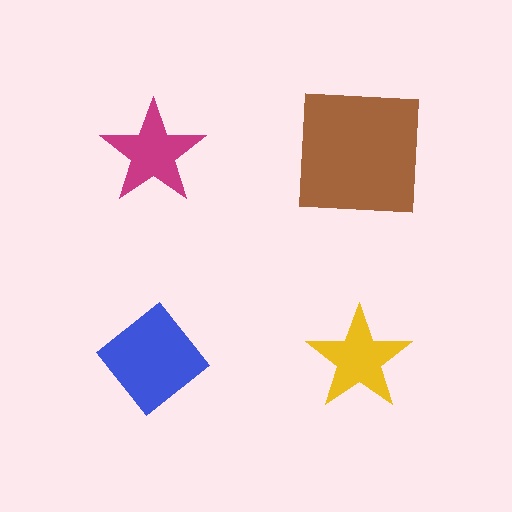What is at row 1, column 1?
A magenta star.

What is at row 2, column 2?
A yellow star.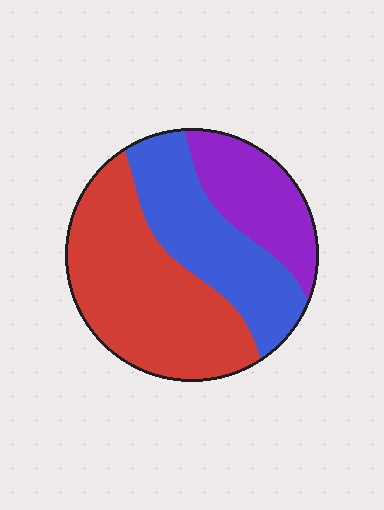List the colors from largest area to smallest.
From largest to smallest: red, blue, purple.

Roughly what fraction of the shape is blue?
Blue covers around 30% of the shape.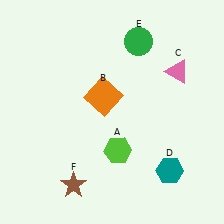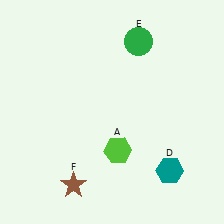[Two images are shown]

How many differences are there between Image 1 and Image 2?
There are 2 differences between the two images.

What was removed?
The pink triangle (C), the orange square (B) were removed in Image 2.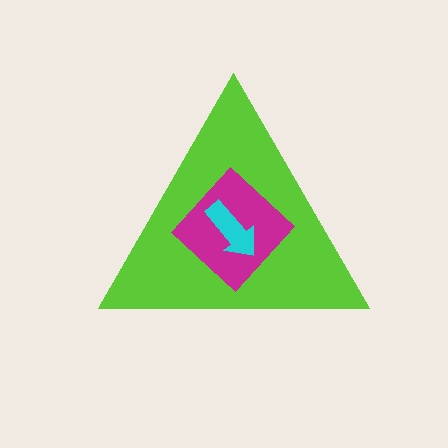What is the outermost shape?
The lime triangle.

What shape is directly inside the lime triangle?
The magenta diamond.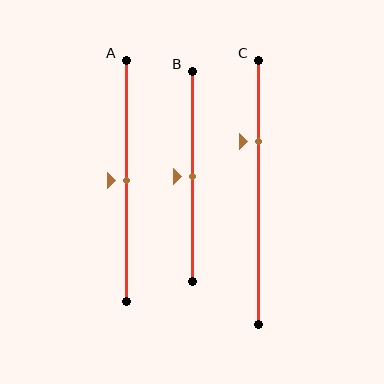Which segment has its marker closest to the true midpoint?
Segment A has its marker closest to the true midpoint.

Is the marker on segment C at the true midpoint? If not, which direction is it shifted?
No, the marker on segment C is shifted upward by about 19% of the segment length.